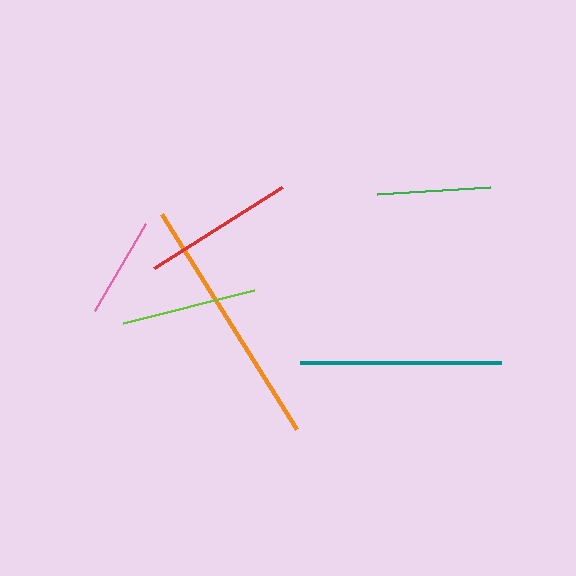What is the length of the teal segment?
The teal segment is approximately 201 pixels long.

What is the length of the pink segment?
The pink segment is approximately 101 pixels long.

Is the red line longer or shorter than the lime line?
The red line is longer than the lime line.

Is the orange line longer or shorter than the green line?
The orange line is longer than the green line.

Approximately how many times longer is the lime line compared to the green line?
The lime line is approximately 1.2 times the length of the green line.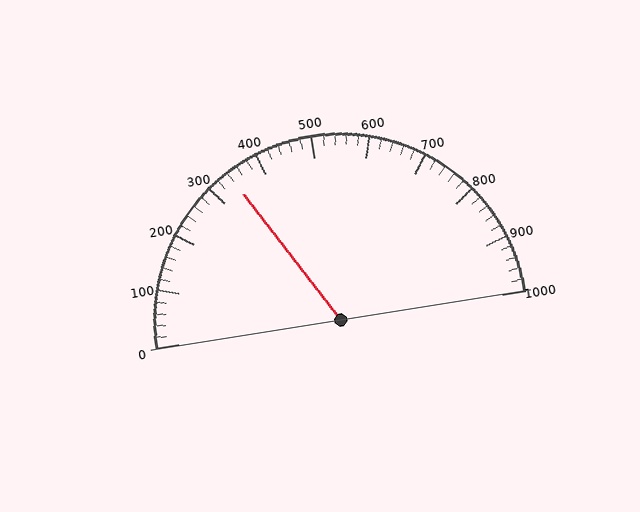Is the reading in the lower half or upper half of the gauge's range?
The reading is in the lower half of the range (0 to 1000).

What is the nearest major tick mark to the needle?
The nearest major tick mark is 300.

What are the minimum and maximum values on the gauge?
The gauge ranges from 0 to 1000.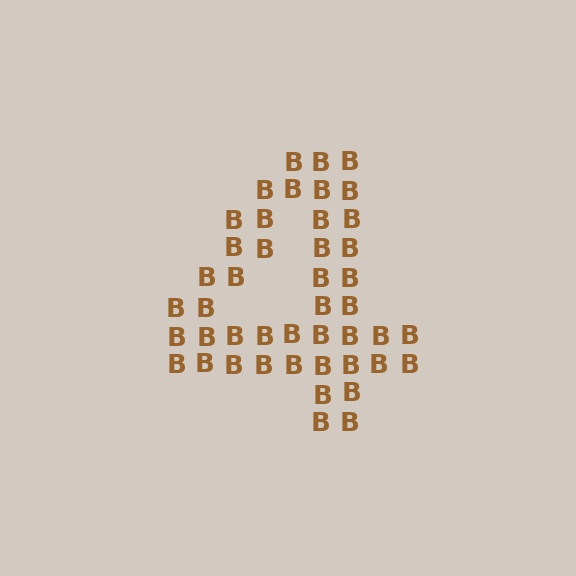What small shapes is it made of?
It is made of small letter B's.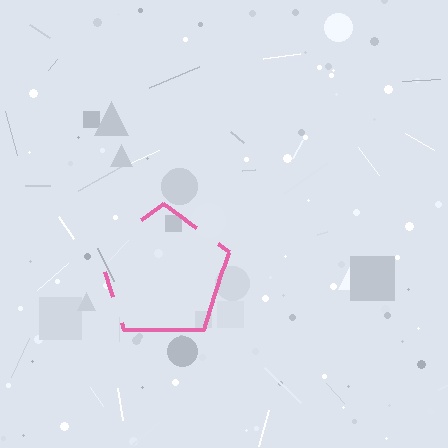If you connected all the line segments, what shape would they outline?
They would outline a pentagon.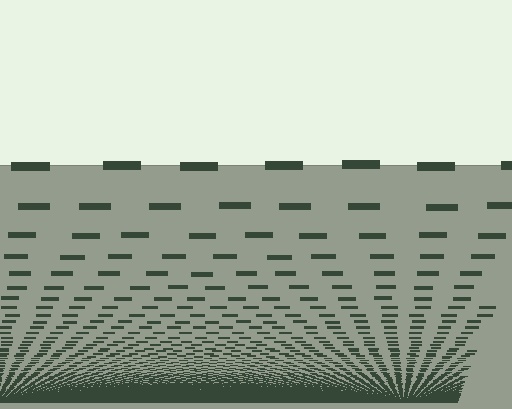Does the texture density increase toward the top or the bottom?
Density increases toward the bottom.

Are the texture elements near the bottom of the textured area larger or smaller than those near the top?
Smaller. The gradient is inverted — elements near the bottom are smaller and denser.